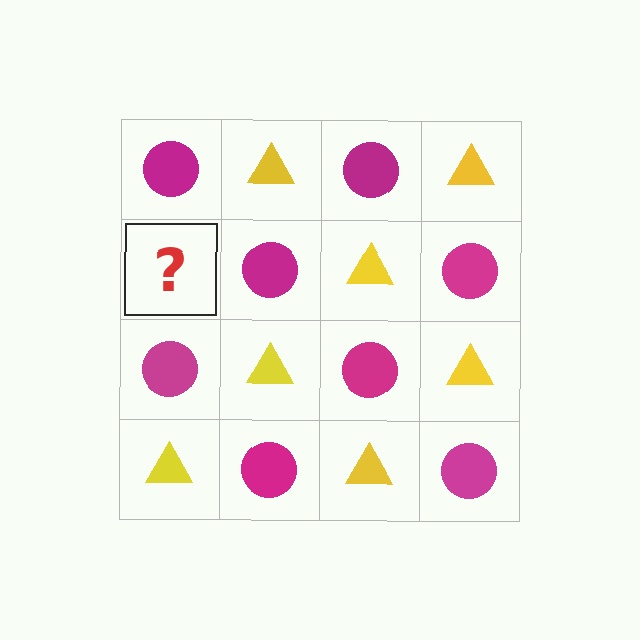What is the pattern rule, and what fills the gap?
The rule is that it alternates magenta circle and yellow triangle in a checkerboard pattern. The gap should be filled with a yellow triangle.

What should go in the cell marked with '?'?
The missing cell should contain a yellow triangle.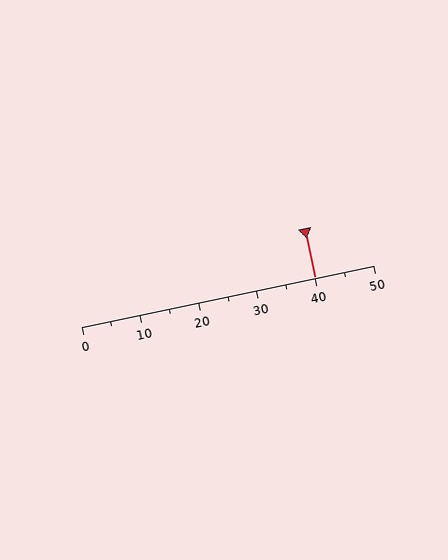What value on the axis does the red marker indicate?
The marker indicates approximately 40.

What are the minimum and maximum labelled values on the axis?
The axis runs from 0 to 50.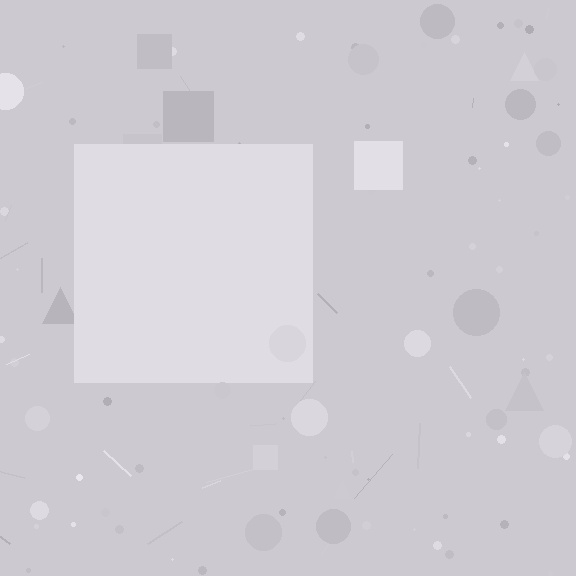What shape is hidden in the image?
A square is hidden in the image.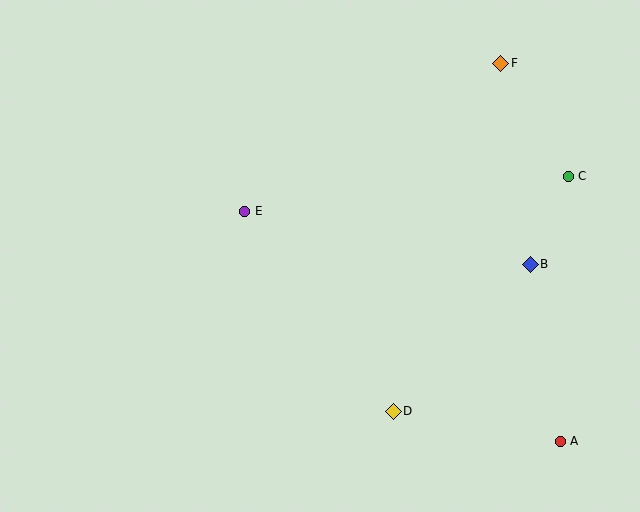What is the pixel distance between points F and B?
The distance between F and B is 203 pixels.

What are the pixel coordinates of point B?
Point B is at (530, 264).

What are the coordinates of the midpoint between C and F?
The midpoint between C and F is at (534, 120).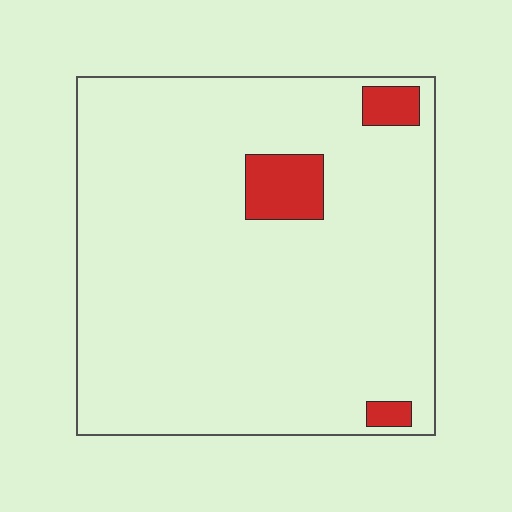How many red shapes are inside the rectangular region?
3.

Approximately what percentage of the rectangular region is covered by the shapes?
Approximately 5%.